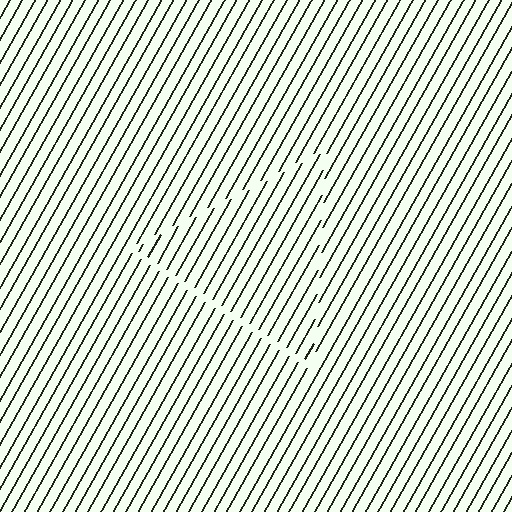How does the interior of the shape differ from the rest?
The interior of the shape contains the same grating, shifted by half a period — the contour is defined by the phase discontinuity where line-ends from the inner and outer gratings abut.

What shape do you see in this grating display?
An illusory triangle. The interior of the shape contains the same grating, shifted by half a period — the contour is defined by the phase discontinuity where line-ends from the inner and outer gratings abut.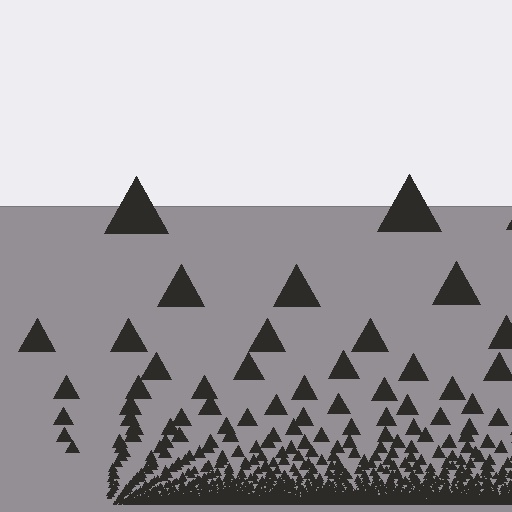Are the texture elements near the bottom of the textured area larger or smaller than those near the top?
Smaller. The gradient is inverted — elements near the bottom are smaller and denser.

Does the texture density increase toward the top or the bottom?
Density increases toward the bottom.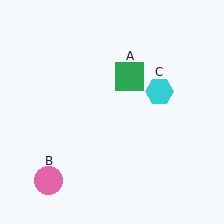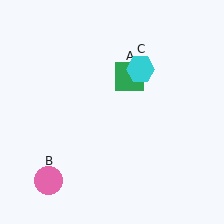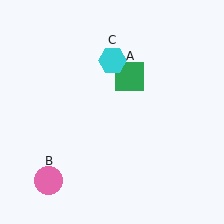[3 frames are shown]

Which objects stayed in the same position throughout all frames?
Green square (object A) and pink circle (object B) remained stationary.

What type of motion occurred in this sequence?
The cyan hexagon (object C) rotated counterclockwise around the center of the scene.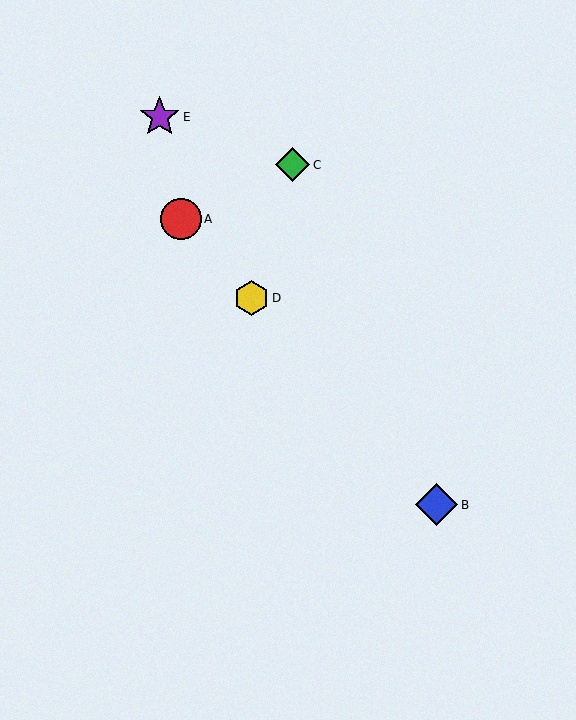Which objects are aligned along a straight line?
Objects A, B, D are aligned along a straight line.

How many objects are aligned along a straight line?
3 objects (A, B, D) are aligned along a straight line.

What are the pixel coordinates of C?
Object C is at (293, 165).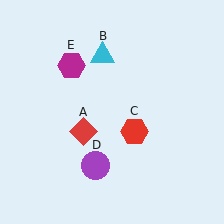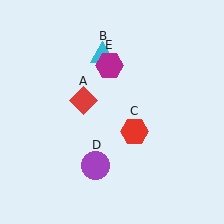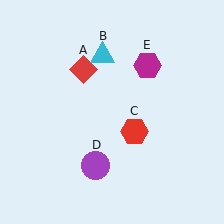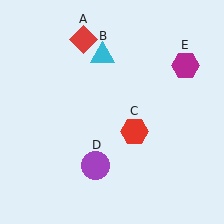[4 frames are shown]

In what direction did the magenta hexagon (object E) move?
The magenta hexagon (object E) moved right.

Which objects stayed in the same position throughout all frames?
Cyan triangle (object B) and red hexagon (object C) and purple circle (object D) remained stationary.